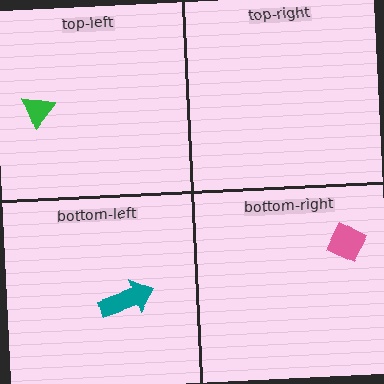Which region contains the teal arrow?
The bottom-left region.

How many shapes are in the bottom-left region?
1.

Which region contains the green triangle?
The top-left region.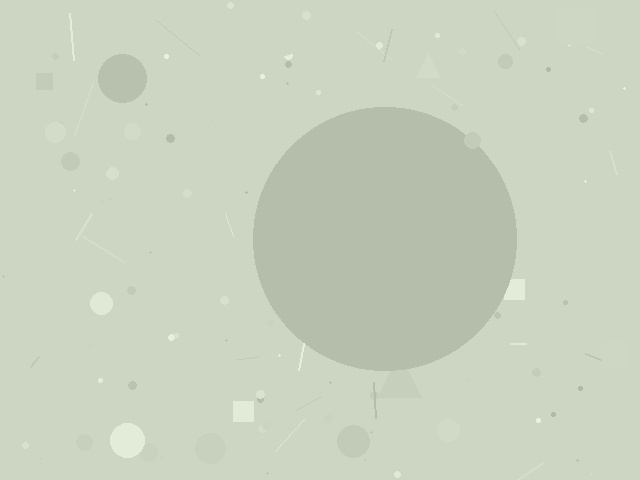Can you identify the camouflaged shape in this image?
The camouflaged shape is a circle.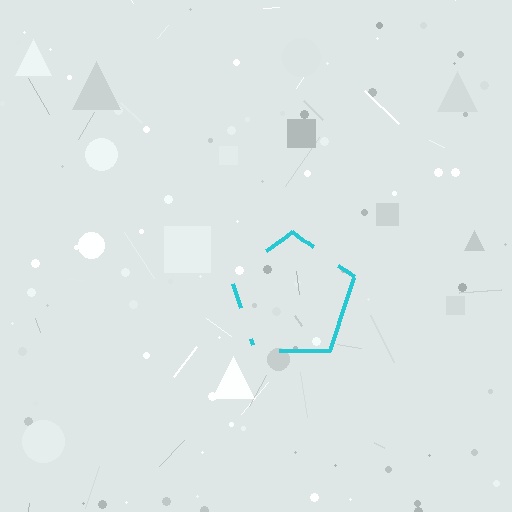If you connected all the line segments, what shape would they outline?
They would outline a pentagon.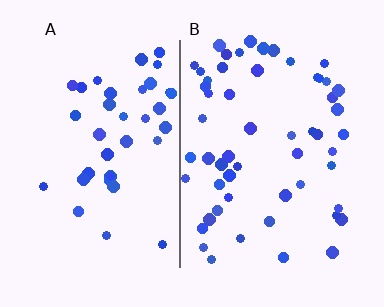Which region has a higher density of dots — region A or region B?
B (the right).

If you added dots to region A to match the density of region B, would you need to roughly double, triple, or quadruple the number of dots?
Approximately double.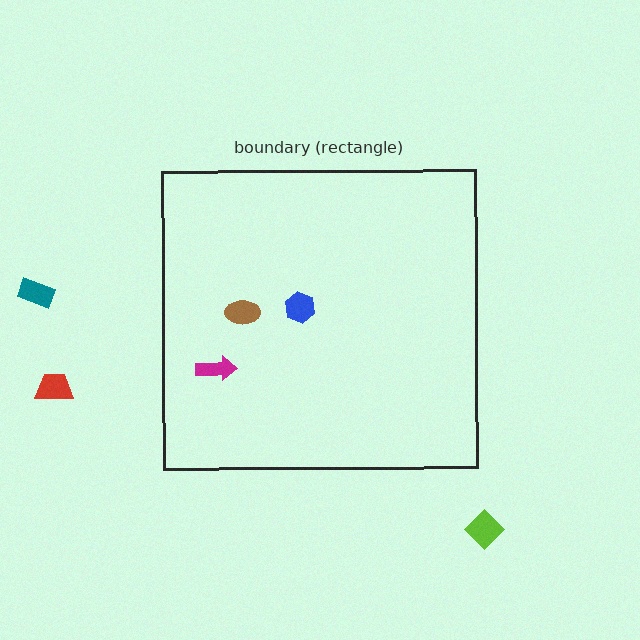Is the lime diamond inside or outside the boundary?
Outside.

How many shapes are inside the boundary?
3 inside, 3 outside.